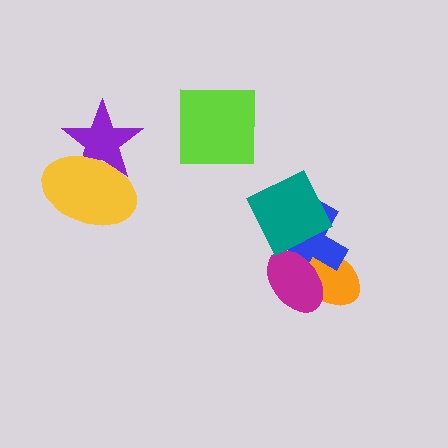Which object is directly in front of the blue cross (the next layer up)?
The magenta ellipse is directly in front of the blue cross.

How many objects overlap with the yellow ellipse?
1 object overlaps with the yellow ellipse.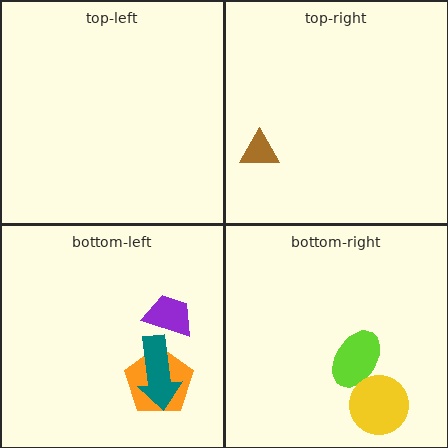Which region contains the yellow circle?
The bottom-right region.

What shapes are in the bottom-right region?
The lime ellipse, the yellow circle.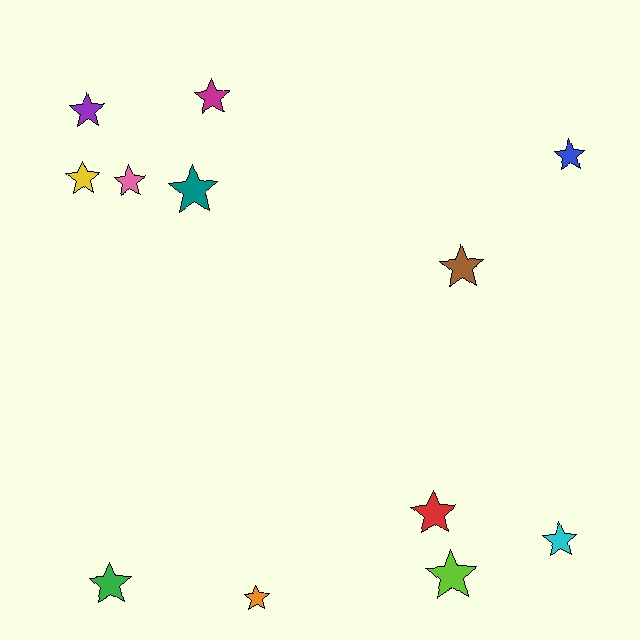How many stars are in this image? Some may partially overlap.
There are 12 stars.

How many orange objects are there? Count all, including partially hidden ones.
There is 1 orange object.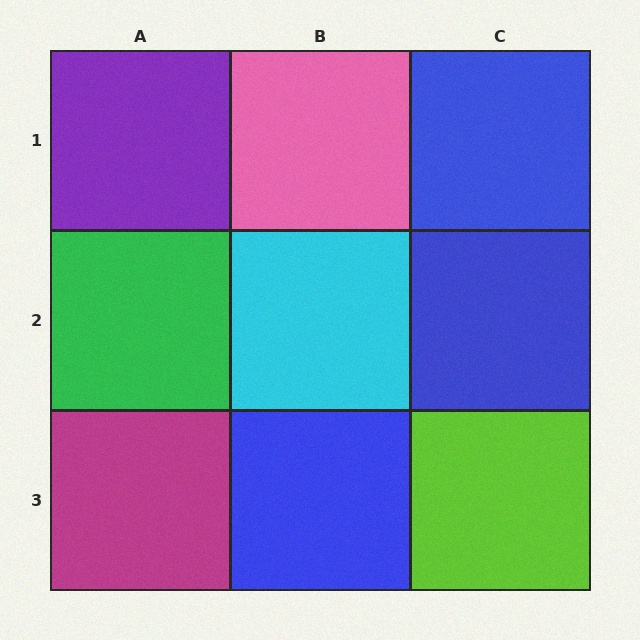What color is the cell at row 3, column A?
Magenta.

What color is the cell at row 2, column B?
Cyan.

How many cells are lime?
1 cell is lime.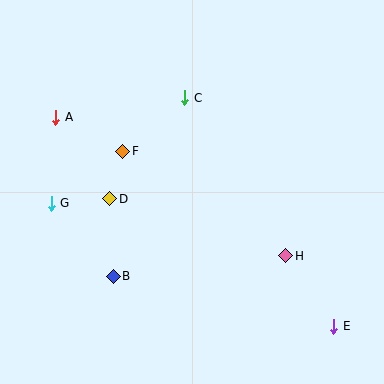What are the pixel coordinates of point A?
Point A is at (56, 117).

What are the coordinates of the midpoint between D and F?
The midpoint between D and F is at (116, 175).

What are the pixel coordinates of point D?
Point D is at (110, 199).